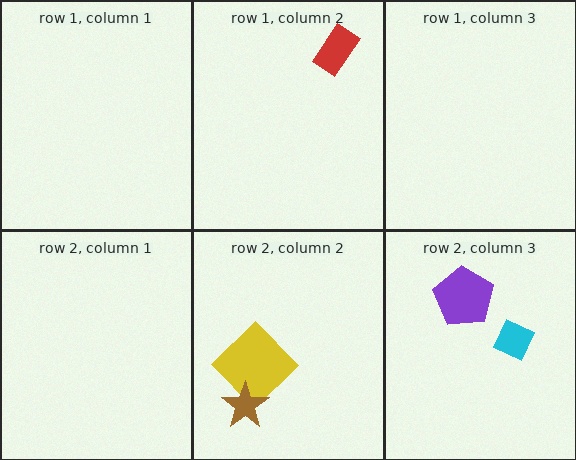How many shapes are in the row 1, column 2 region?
1.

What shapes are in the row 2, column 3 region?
The cyan diamond, the purple pentagon.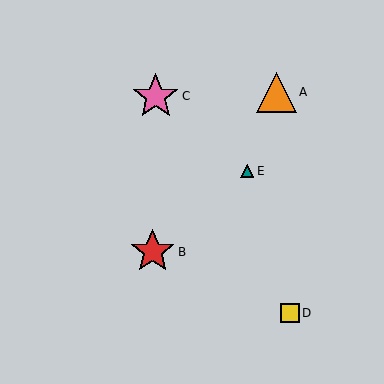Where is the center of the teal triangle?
The center of the teal triangle is at (247, 171).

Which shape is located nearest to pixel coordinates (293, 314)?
The yellow square (labeled D) at (290, 313) is nearest to that location.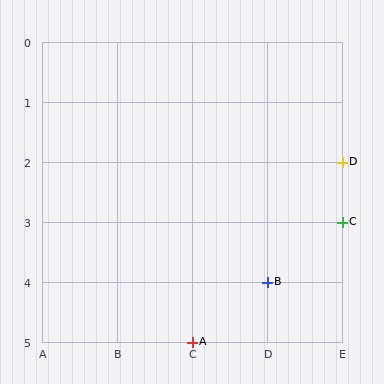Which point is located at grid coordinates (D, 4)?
Point B is at (D, 4).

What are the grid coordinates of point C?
Point C is at grid coordinates (E, 3).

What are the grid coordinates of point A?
Point A is at grid coordinates (C, 5).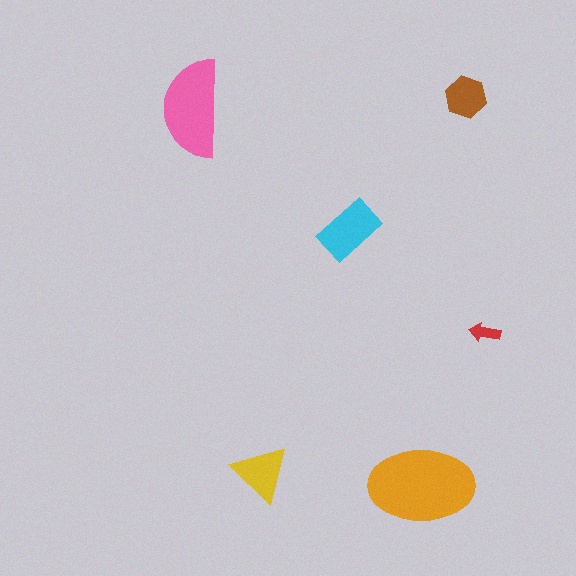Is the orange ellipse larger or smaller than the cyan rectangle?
Larger.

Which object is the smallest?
The red arrow.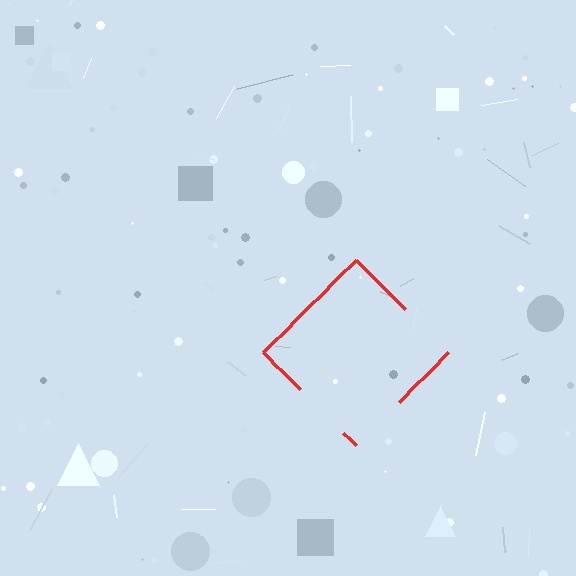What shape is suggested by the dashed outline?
The dashed outline suggests a diamond.